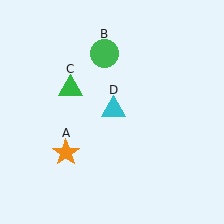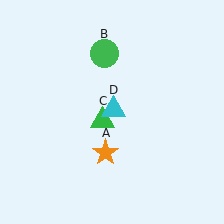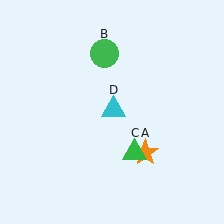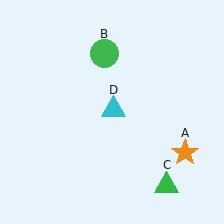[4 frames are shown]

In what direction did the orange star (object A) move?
The orange star (object A) moved right.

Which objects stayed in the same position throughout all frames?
Green circle (object B) and cyan triangle (object D) remained stationary.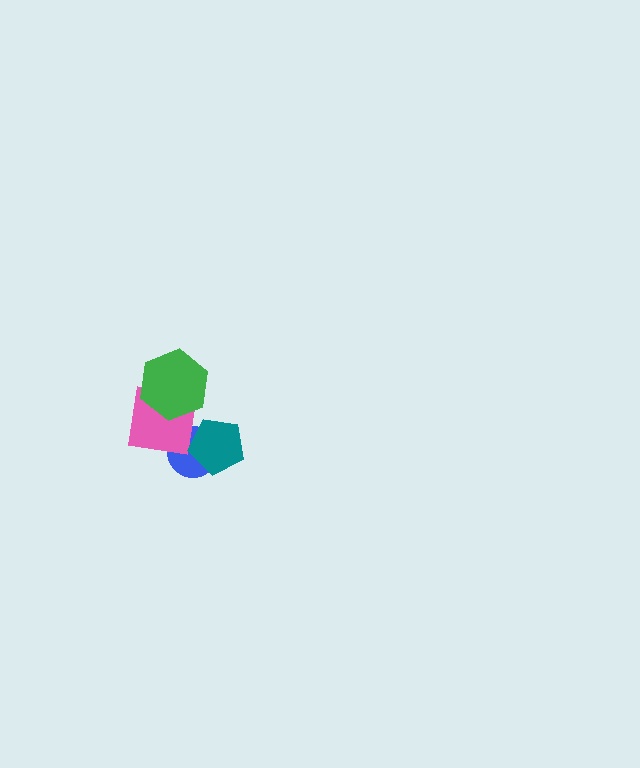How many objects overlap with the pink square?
3 objects overlap with the pink square.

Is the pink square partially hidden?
Yes, it is partially covered by another shape.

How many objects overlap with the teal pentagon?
2 objects overlap with the teal pentagon.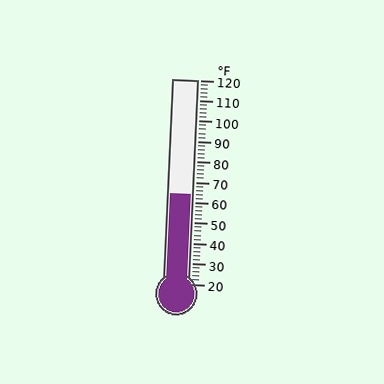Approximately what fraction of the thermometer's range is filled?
The thermometer is filled to approximately 45% of its range.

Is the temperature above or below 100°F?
The temperature is below 100°F.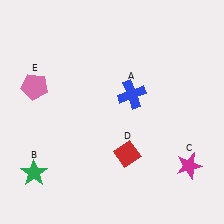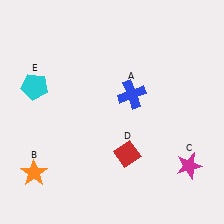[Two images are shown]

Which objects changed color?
B changed from green to orange. E changed from pink to cyan.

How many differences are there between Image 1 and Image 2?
There are 2 differences between the two images.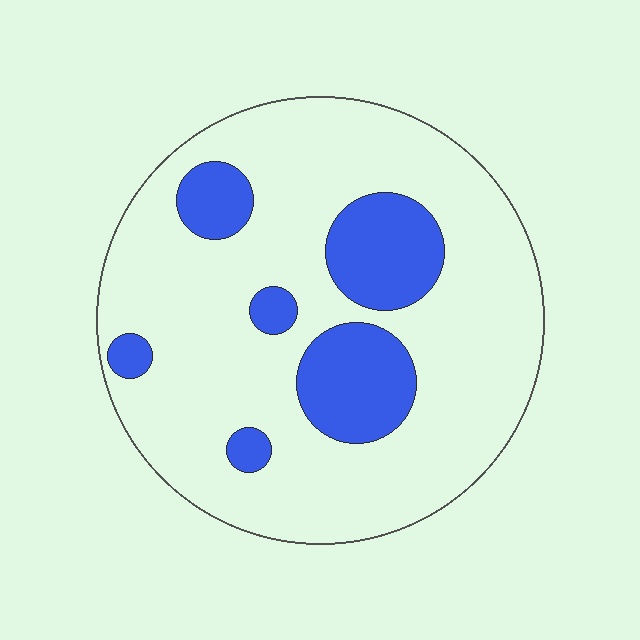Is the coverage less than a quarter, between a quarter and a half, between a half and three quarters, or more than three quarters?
Less than a quarter.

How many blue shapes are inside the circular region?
6.